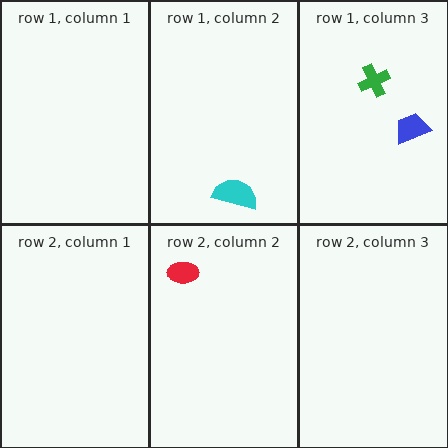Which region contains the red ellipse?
The row 2, column 2 region.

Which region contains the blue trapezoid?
The row 1, column 3 region.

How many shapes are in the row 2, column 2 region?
1.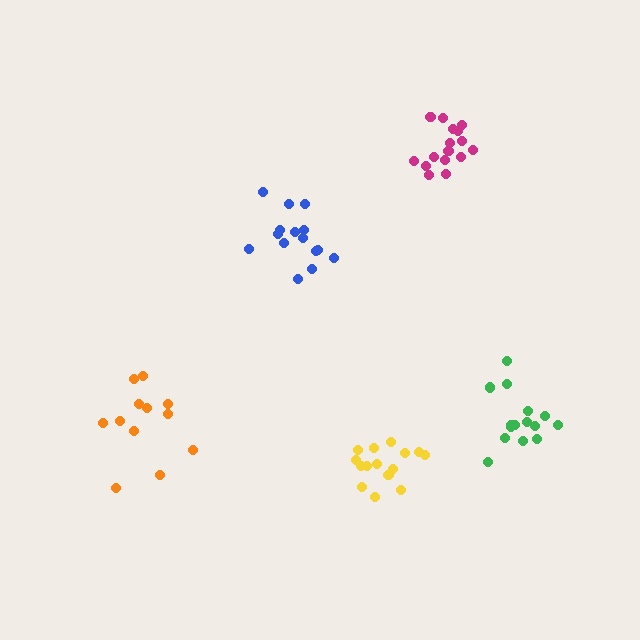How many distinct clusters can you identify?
There are 5 distinct clusters.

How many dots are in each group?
Group 1: 12 dots, Group 2: 15 dots, Group 3: 15 dots, Group 4: 15 dots, Group 5: 16 dots (73 total).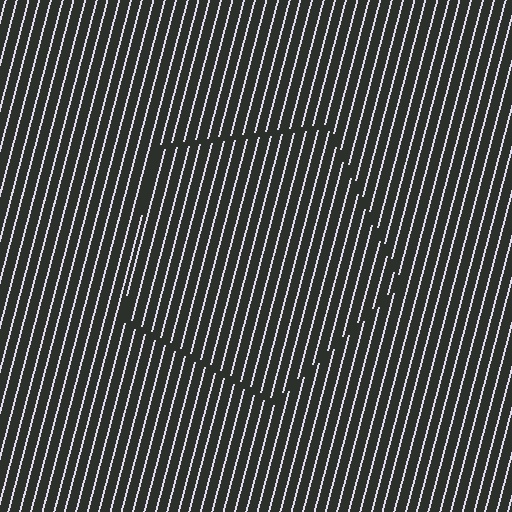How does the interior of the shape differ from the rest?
The interior of the shape contains the same grating, shifted by half a period — the contour is defined by the phase discontinuity where line-ends from the inner and outer gratings abut.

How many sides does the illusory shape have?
5 sides — the line-ends trace a pentagon.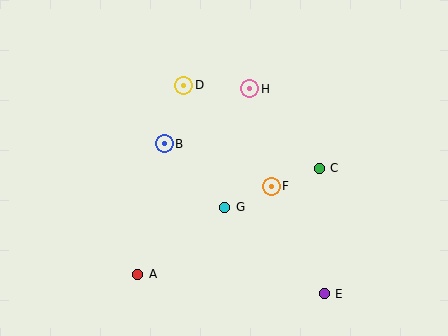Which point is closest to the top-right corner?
Point C is closest to the top-right corner.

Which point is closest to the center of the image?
Point G at (225, 207) is closest to the center.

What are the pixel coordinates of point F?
Point F is at (271, 186).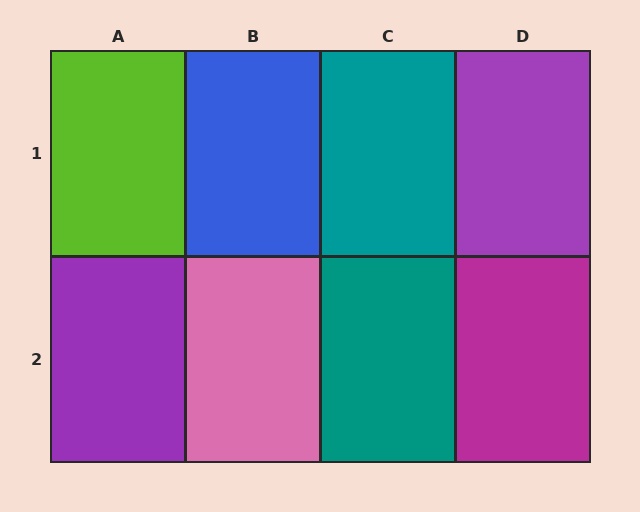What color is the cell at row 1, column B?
Blue.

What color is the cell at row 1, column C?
Teal.